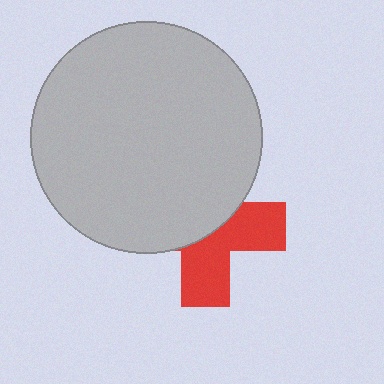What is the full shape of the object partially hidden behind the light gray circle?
The partially hidden object is a red cross.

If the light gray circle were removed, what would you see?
You would see the complete red cross.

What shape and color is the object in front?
The object in front is a light gray circle.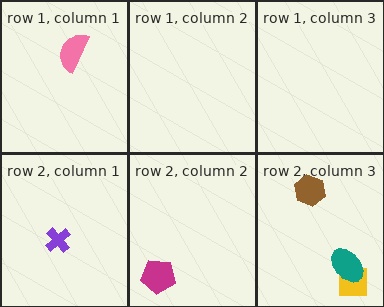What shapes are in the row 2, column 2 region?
The magenta pentagon.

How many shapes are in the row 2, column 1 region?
1.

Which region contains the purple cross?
The row 2, column 1 region.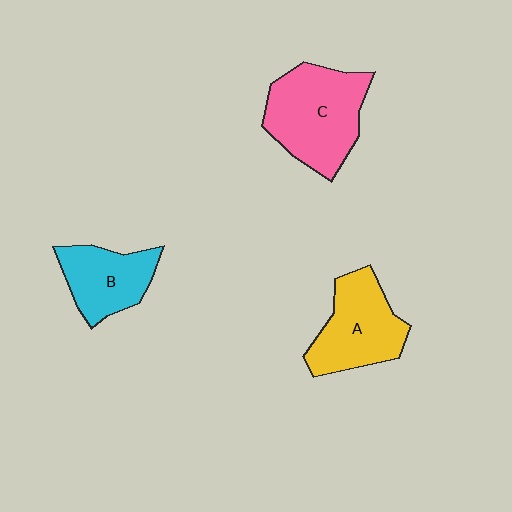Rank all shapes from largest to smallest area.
From largest to smallest: C (pink), A (yellow), B (cyan).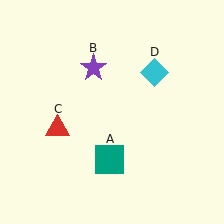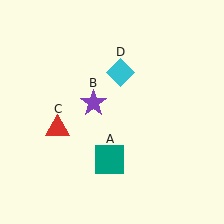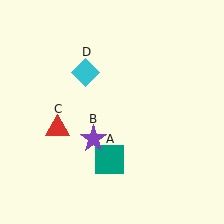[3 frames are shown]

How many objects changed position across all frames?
2 objects changed position: purple star (object B), cyan diamond (object D).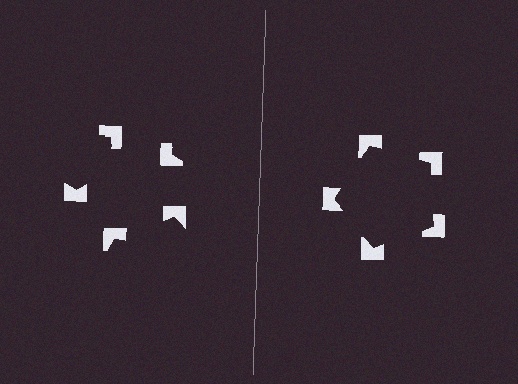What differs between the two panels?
The notched squares are positioned identically on both sides; only the wedge orientations differ. On the right they align to a pentagon; on the left they are misaligned.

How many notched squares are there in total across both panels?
10 — 5 on each side.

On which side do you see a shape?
An illusory pentagon appears on the right side. On the left side the wedge cuts are rotated, so no coherent shape forms.